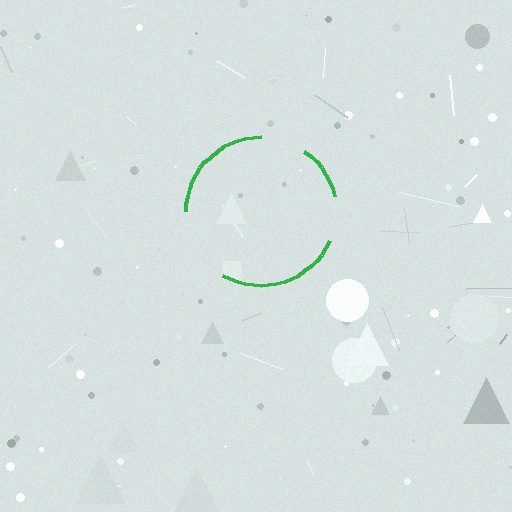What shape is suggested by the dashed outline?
The dashed outline suggests a circle.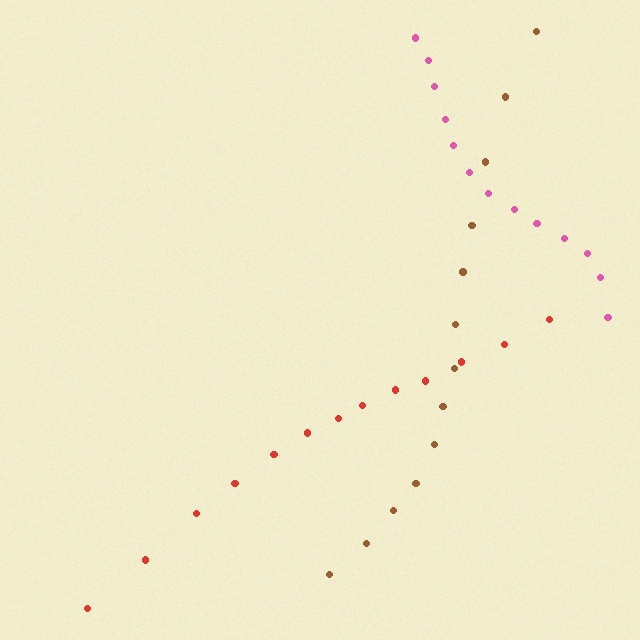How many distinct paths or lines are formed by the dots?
There are 3 distinct paths.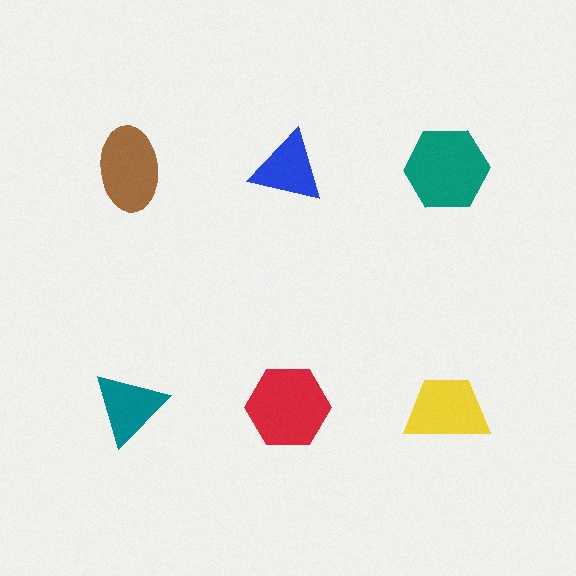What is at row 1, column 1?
A brown ellipse.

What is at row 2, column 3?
A yellow trapezoid.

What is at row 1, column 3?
A teal hexagon.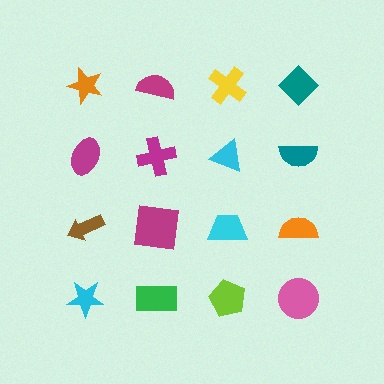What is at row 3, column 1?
A brown arrow.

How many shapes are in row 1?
4 shapes.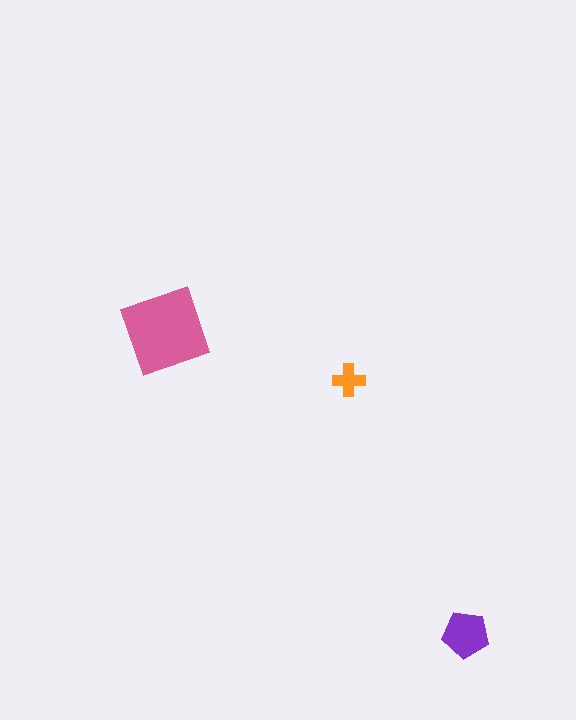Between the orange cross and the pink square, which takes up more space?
The pink square.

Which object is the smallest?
The orange cross.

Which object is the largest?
The pink square.